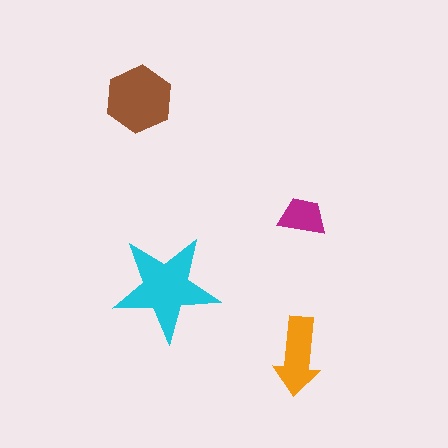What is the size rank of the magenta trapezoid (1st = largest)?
4th.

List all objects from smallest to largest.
The magenta trapezoid, the orange arrow, the brown hexagon, the cyan star.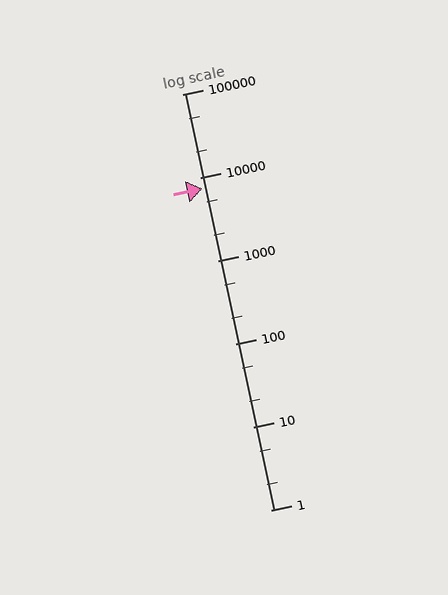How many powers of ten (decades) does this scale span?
The scale spans 5 decades, from 1 to 100000.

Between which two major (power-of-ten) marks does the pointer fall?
The pointer is between 1000 and 10000.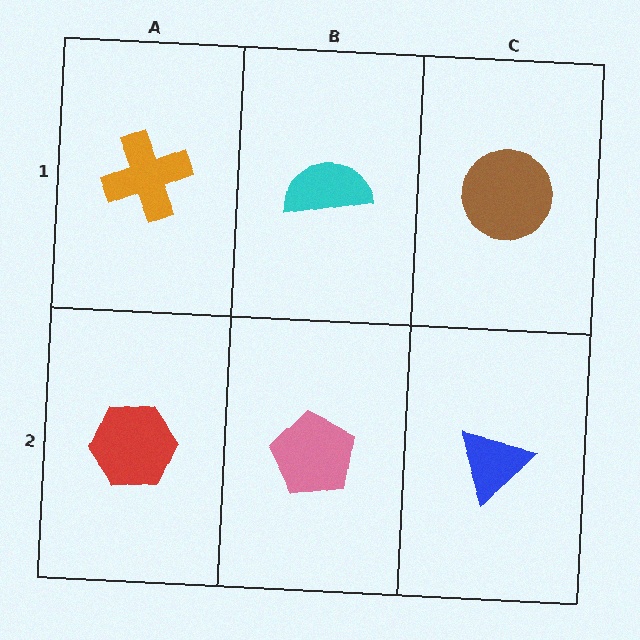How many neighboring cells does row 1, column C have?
2.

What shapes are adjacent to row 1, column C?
A blue triangle (row 2, column C), a cyan semicircle (row 1, column B).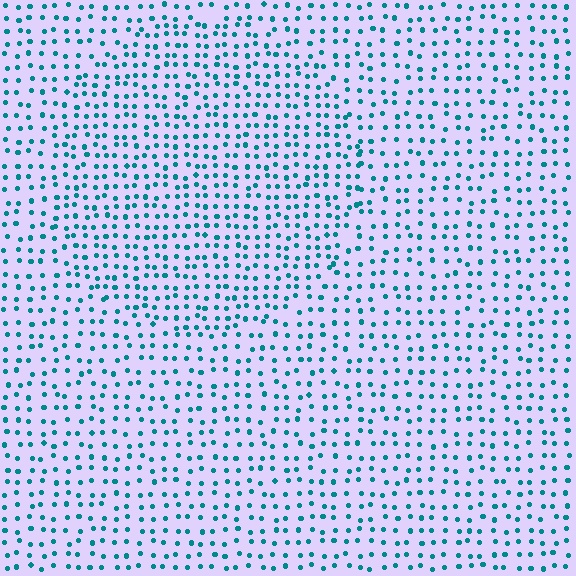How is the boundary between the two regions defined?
The boundary is defined by a change in element density (approximately 1.5x ratio). All elements are the same color, size, and shape.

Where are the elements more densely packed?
The elements are more densely packed inside the circle boundary.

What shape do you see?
I see a circle.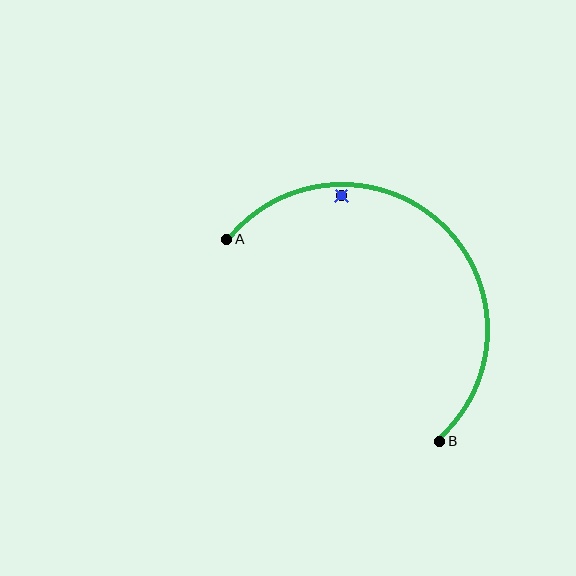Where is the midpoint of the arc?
The arc midpoint is the point on the curve farthest from the straight line joining A and B. It sits above and to the right of that line.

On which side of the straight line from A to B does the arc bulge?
The arc bulges above and to the right of the straight line connecting A and B.